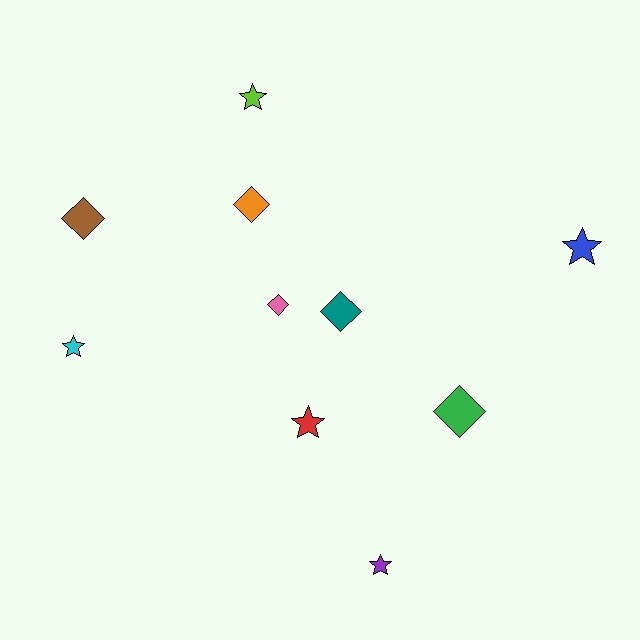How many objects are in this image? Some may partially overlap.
There are 10 objects.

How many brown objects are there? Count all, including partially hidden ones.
There is 1 brown object.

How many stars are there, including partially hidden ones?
There are 5 stars.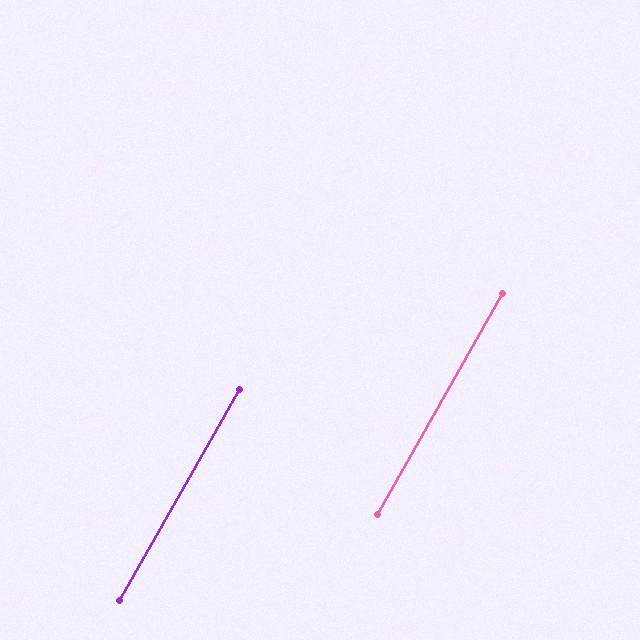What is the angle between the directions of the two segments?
Approximately 0 degrees.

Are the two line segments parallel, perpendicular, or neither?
Parallel — their directions differ by only 0.2°.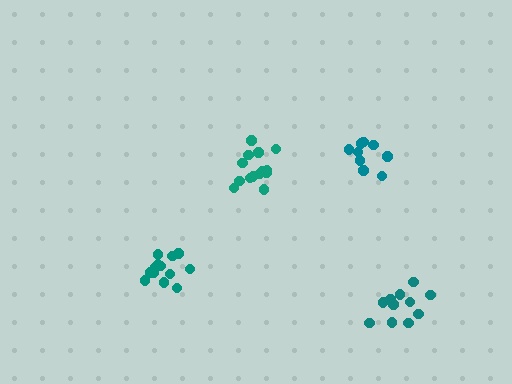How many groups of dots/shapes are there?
There are 4 groups.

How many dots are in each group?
Group 1: 9 dots, Group 2: 11 dots, Group 3: 14 dots, Group 4: 14 dots (48 total).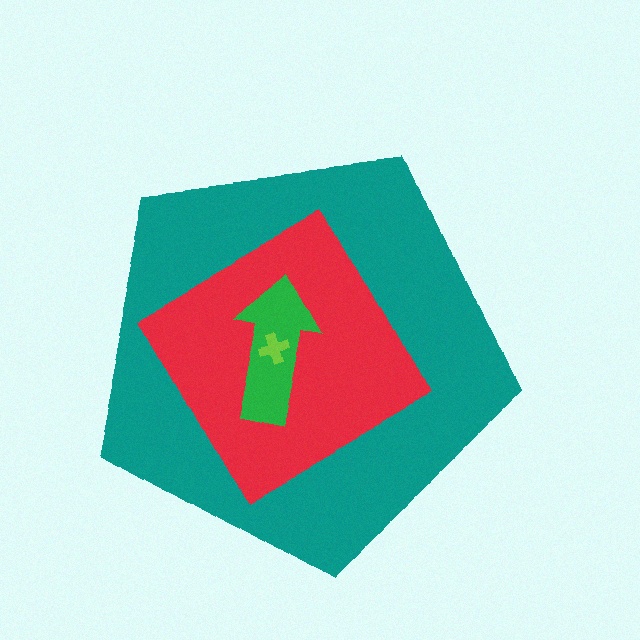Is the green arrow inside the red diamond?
Yes.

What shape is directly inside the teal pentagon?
The red diamond.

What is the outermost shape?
The teal pentagon.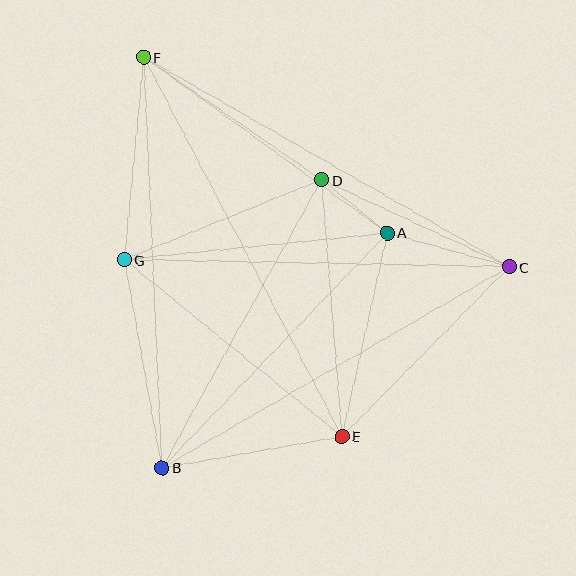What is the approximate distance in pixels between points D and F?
The distance between D and F is approximately 217 pixels.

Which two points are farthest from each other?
Points E and F are farthest from each other.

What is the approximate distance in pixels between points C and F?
The distance between C and F is approximately 421 pixels.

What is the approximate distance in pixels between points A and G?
The distance between A and G is approximately 265 pixels.